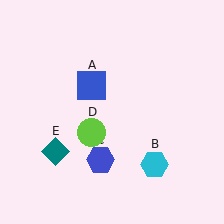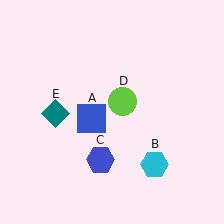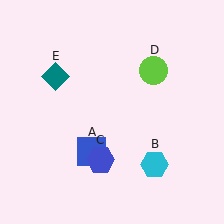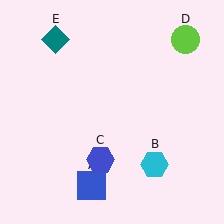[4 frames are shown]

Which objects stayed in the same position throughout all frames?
Cyan hexagon (object B) and blue hexagon (object C) remained stationary.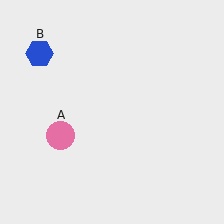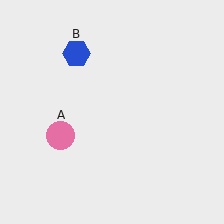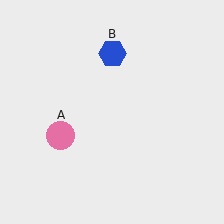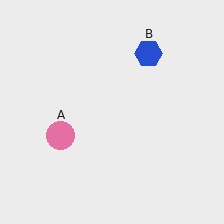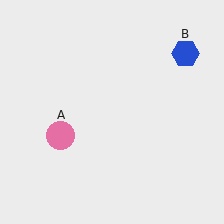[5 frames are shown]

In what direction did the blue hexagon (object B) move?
The blue hexagon (object B) moved right.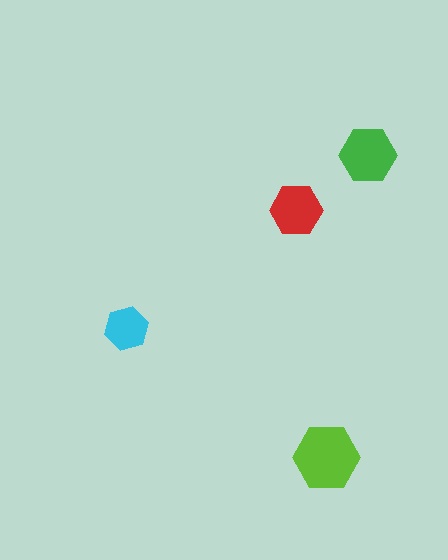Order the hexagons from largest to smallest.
the lime one, the green one, the red one, the cyan one.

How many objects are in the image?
There are 4 objects in the image.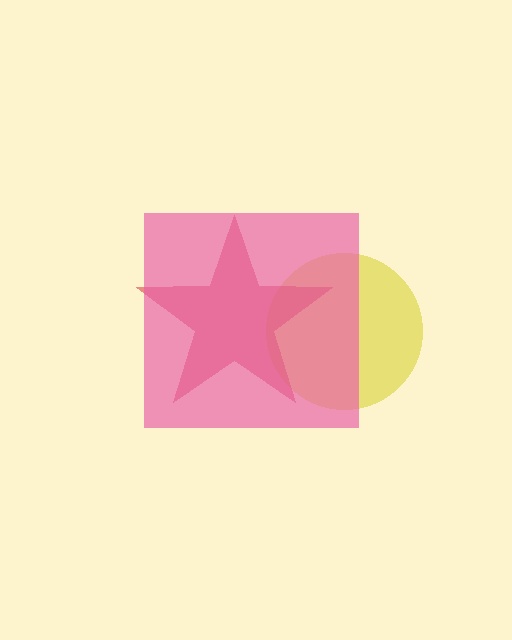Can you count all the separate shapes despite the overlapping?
Yes, there are 3 separate shapes.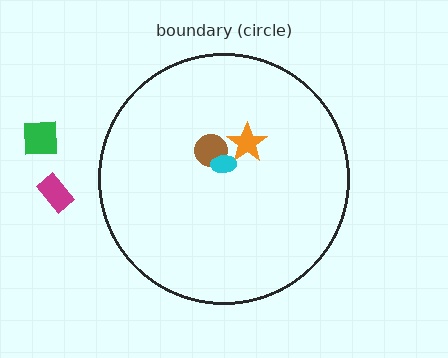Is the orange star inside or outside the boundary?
Inside.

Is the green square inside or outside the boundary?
Outside.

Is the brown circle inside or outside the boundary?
Inside.